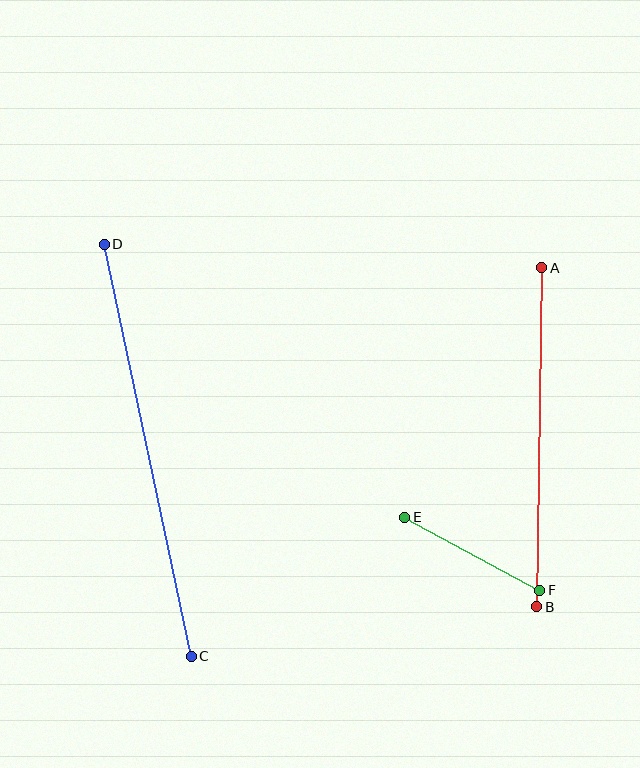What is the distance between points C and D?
The distance is approximately 421 pixels.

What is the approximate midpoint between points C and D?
The midpoint is at approximately (148, 450) pixels.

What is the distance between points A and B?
The distance is approximately 339 pixels.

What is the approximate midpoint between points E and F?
The midpoint is at approximately (472, 554) pixels.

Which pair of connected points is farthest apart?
Points C and D are farthest apart.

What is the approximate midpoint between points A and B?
The midpoint is at approximately (539, 437) pixels.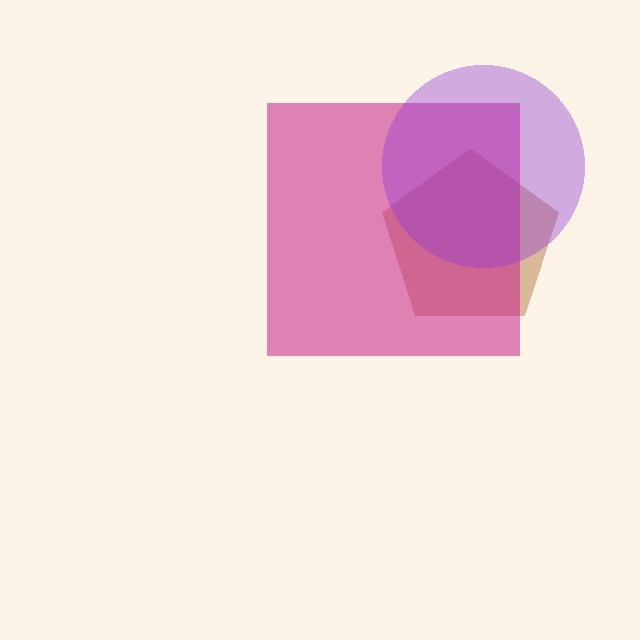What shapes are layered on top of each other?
The layered shapes are: a brown pentagon, a magenta square, a purple circle.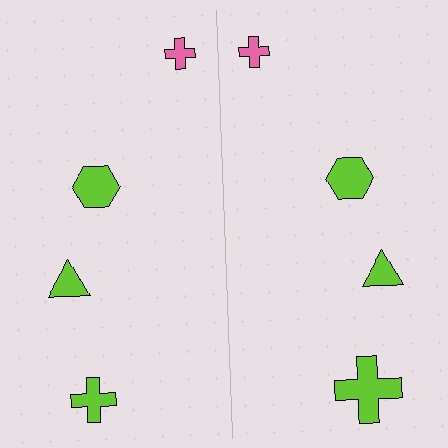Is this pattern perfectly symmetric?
No, the pattern is not perfectly symmetric. The lime cross on the right side has a different size than its mirror counterpart.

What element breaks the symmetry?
The lime cross on the right side has a different size than its mirror counterpart.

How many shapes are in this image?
There are 8 shapes in this image.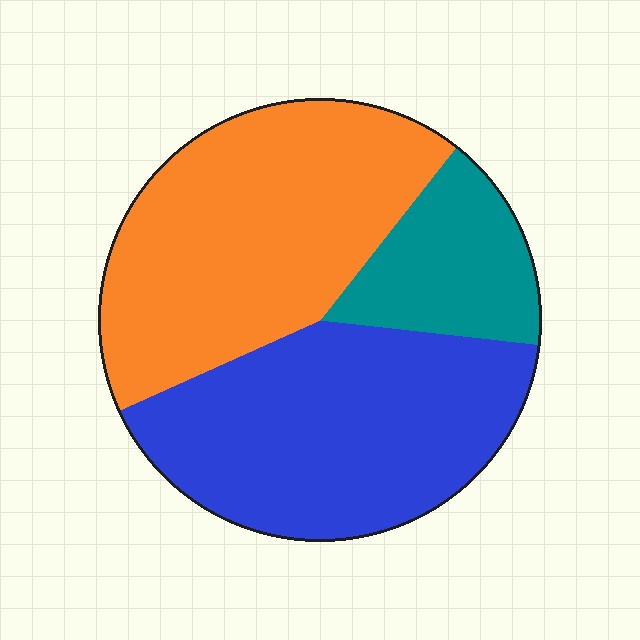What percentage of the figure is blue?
Blue takes up between a quarter and a half of the figure.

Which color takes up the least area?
Teal, at roughly 15%.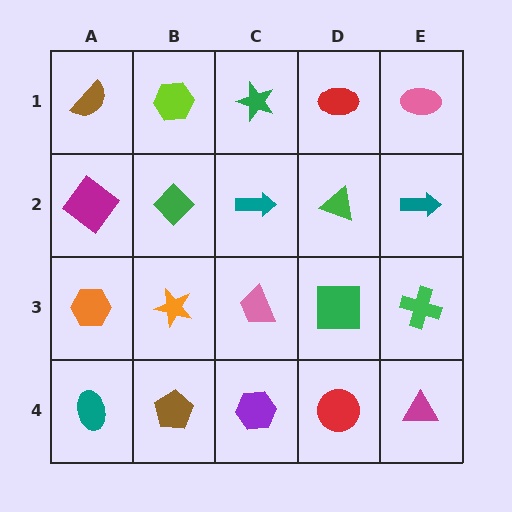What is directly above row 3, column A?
A magenta diamond.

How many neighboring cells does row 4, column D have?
3.